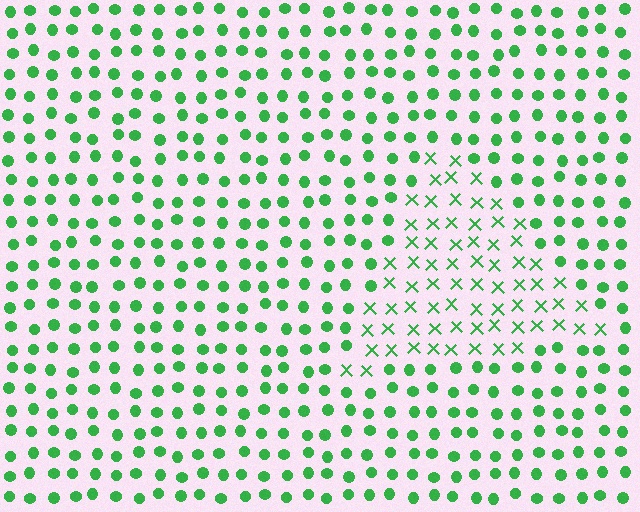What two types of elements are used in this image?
The image uses X marks inside the triangle region and circles outside it.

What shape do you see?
I see a triangle.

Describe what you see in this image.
The image is filled with small green elements arranged in a uniform grid. A triangle-shaped region contains X marks, while the surrounding area contains circles. The boundary is defined purely by the change in element shape.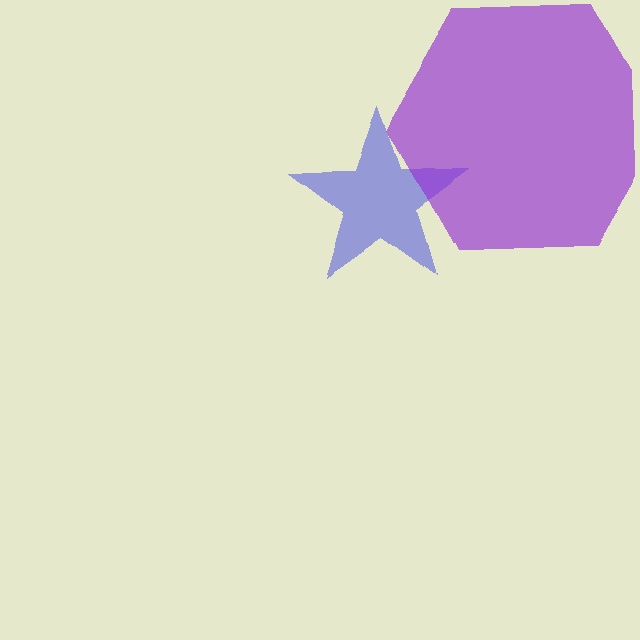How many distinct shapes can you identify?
There are 2 distinct shapes: a blue star, a purple hexagon.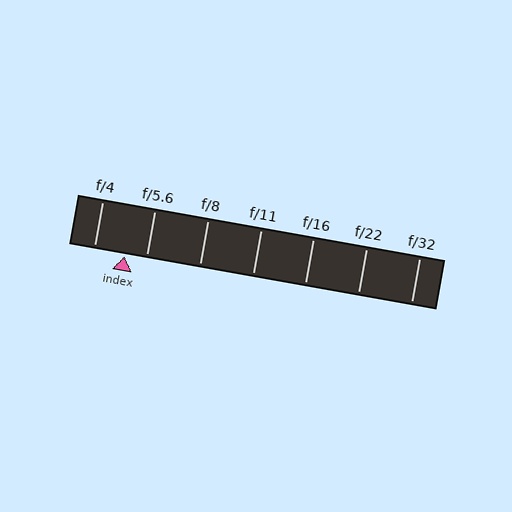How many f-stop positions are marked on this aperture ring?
There are 7 f-stop positions marked.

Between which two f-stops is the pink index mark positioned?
The index mark is between f/4 and f/5.6.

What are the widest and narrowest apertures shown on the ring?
The widest aperture shown is f/4 and the narrowest is f/32.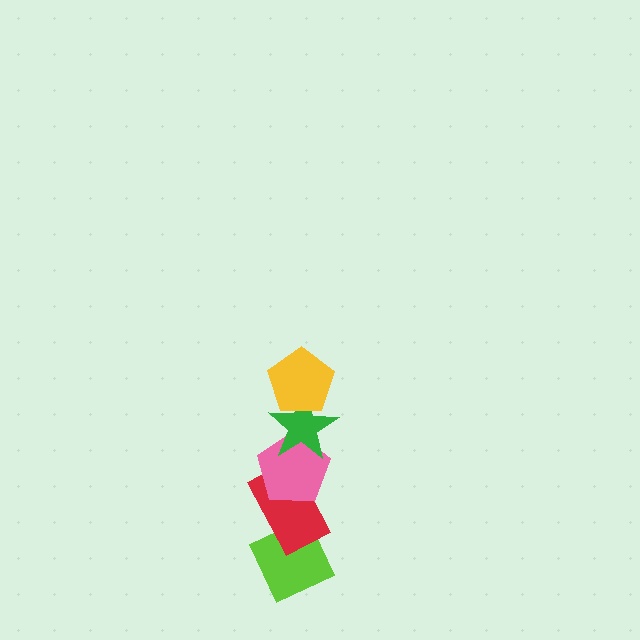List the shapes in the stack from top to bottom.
From top to bottom: the yellow pentagon, the green star, the pink pentagon, the red rectangle, the lime diamond.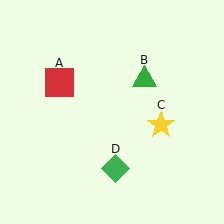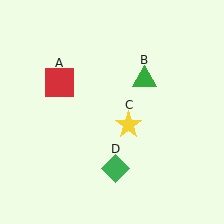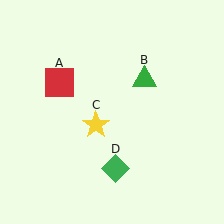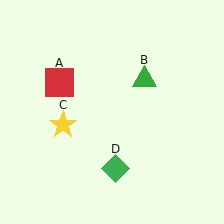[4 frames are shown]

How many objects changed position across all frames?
1 object changed position: yellow star (object C).